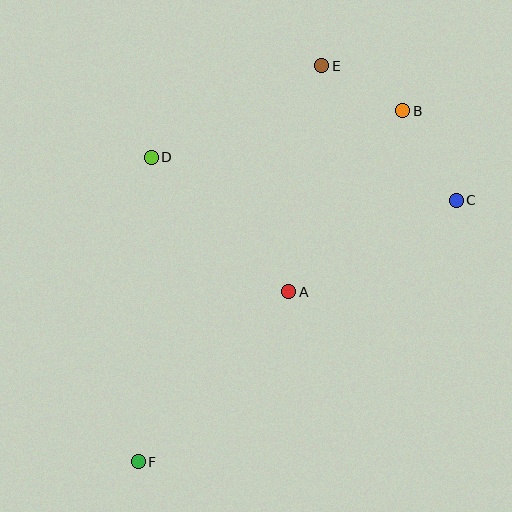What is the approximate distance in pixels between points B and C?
The distance between B and C is approximately 104 pixels.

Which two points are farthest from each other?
Points B and F are farthest from each other.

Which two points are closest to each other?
Points B and E are closest to each other.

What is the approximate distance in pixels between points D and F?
The distance between D and F is approximately 305 pixels.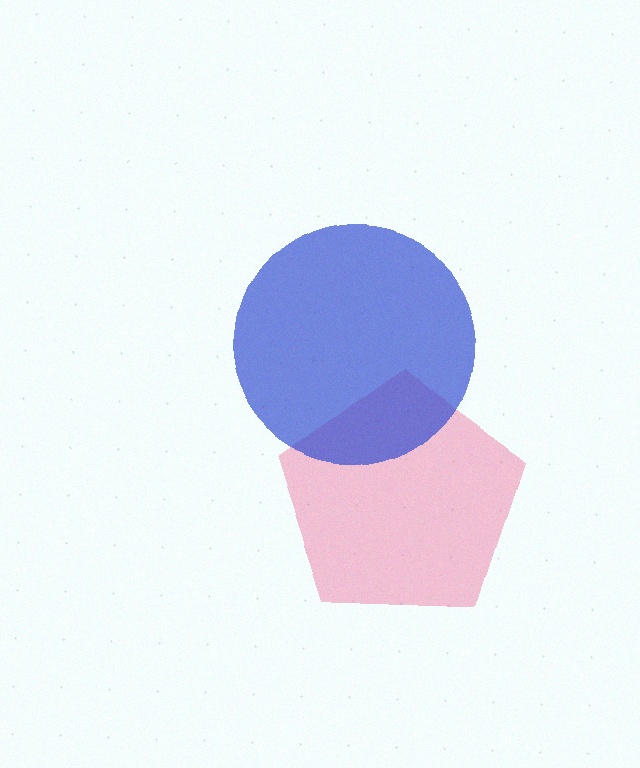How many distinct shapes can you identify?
There are 2 distinct shapes: a pink pentagon, a blue circle.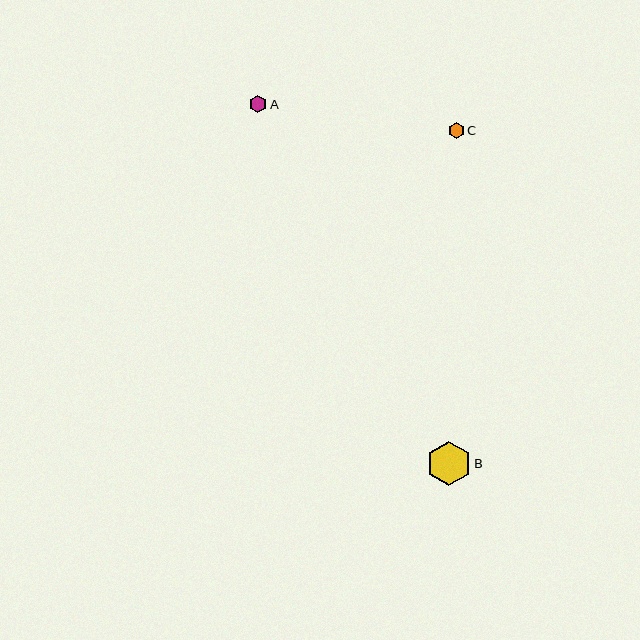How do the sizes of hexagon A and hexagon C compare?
Hexagon A and hexagon C are approximately the same size.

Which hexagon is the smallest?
Hexagon C is the smallest with a size of approximately 16 pixels.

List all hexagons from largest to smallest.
From largest to smallest: B, A, C.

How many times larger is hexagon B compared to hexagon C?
Hexagon B is approximately 2.8 times the size of hexagon C.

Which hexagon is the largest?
Hexagon B is the largest with a size of approximately 45 pixels.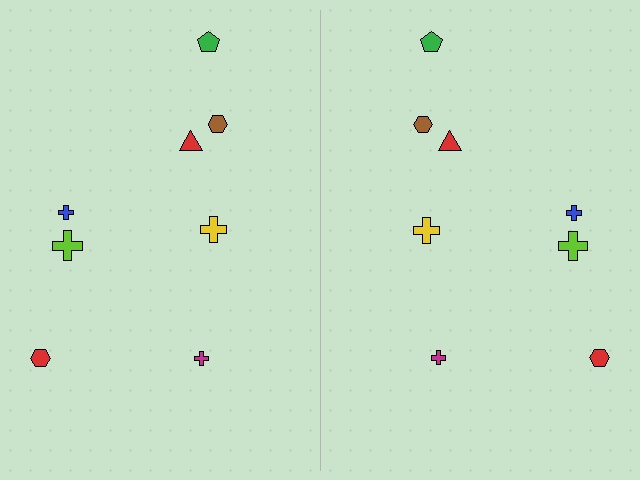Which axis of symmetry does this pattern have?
The pattern has a vertical axis of symmetry running through the center of the image.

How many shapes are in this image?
There are 16 shapes in this image.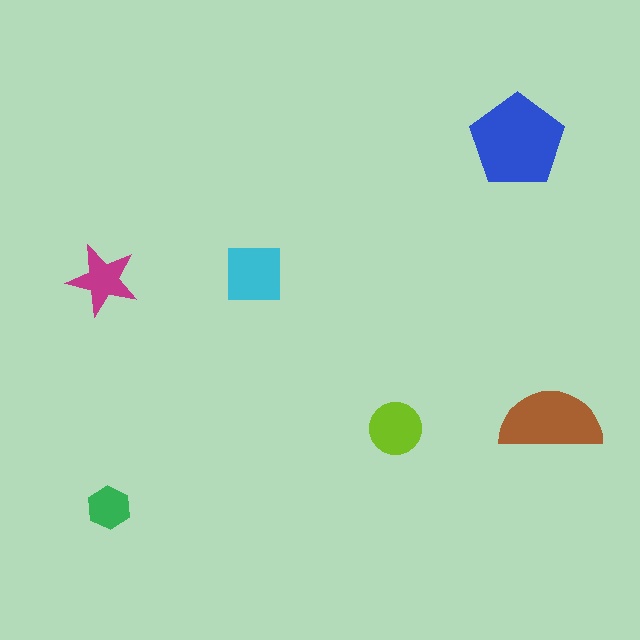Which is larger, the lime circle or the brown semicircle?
The brown semicircle.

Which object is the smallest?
The green hexagon.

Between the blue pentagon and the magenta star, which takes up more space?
The blue pentagon.